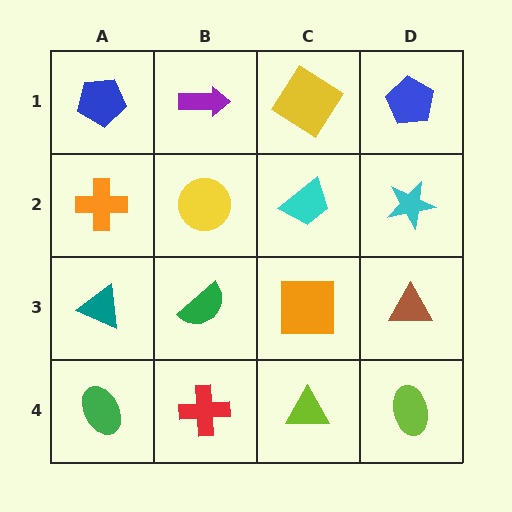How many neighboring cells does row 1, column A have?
2.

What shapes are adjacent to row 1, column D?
A cyan star (row 2, column D), a yellow diamond (row 1, column C).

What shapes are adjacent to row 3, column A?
An orange cross (row 2, column A), a green ellipse (row 4, column A), a green semicircle (row 3, column B).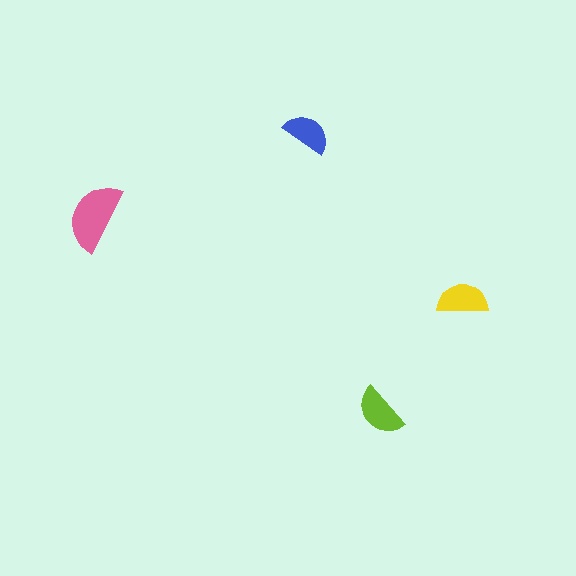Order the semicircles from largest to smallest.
the pink one, the lime one, the yellow one, the blue one.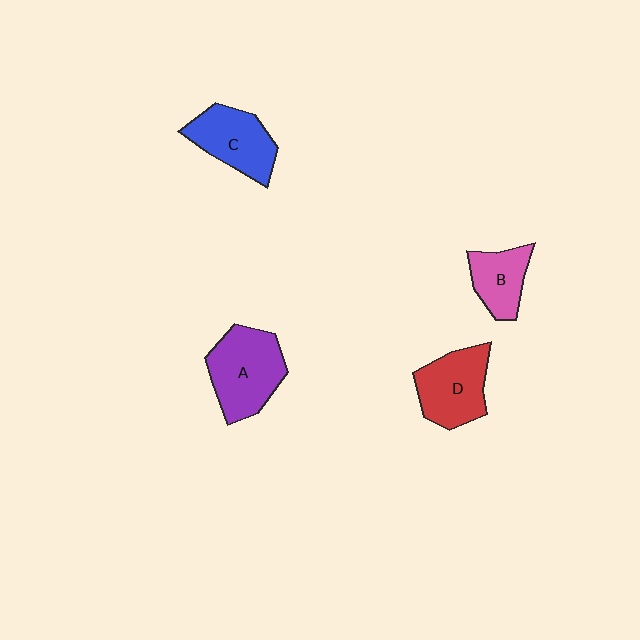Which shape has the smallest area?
Shape B (pink).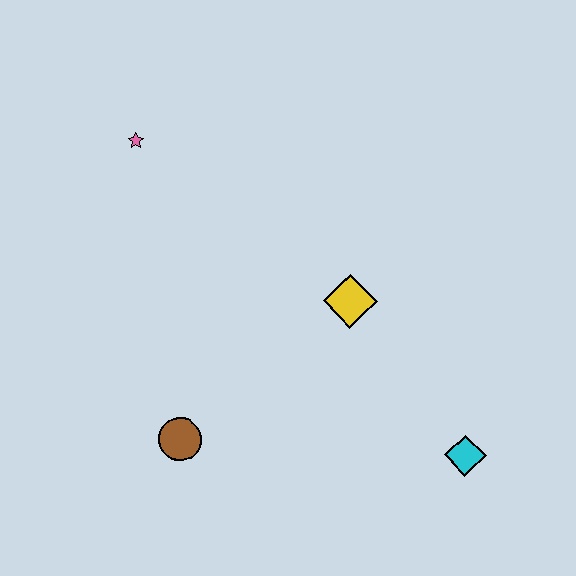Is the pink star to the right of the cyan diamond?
No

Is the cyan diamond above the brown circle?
No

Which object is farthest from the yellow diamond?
The pink star is farthest from the yellow diamond.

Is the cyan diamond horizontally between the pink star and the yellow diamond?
No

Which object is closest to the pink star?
The yellow diamond is closest to the pink star.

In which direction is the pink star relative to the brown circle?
The pink star is above the brown circle.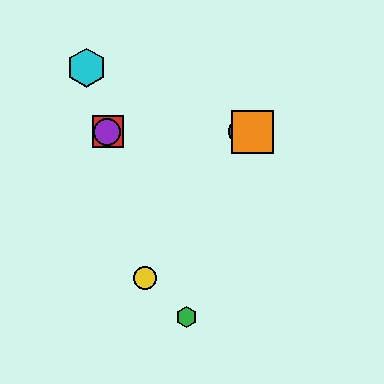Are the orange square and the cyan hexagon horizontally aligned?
No, the orange square is at y≈132 and the cyan hexagon is at y≈68.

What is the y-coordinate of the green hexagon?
The green hexagon is at y≈317.